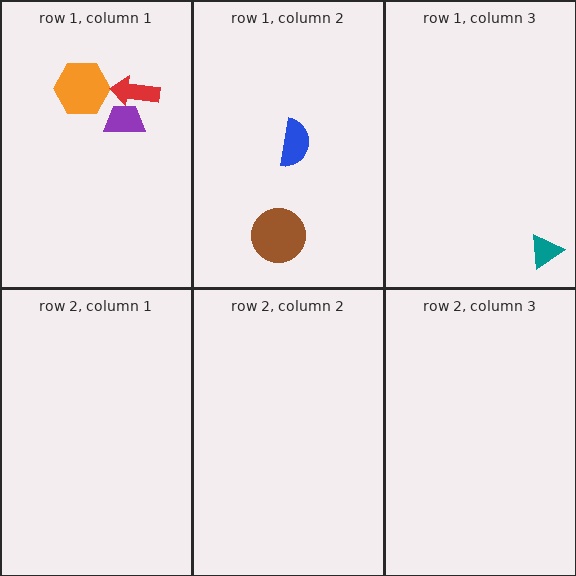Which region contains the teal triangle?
The row 1, column 3 region.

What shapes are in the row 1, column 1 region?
The orange hexagon, the purple trapezoid, the red arrow.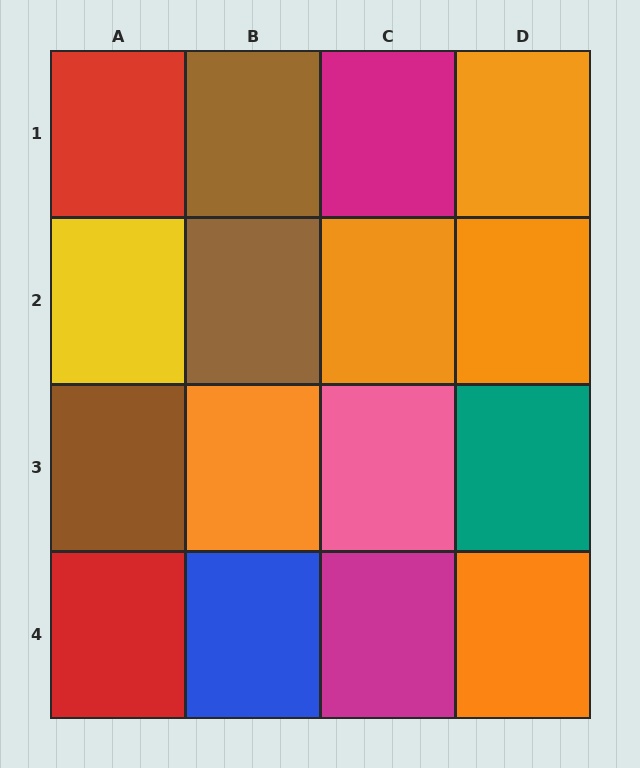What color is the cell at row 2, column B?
Brown.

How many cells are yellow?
1 cell is yellow.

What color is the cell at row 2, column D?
Orange.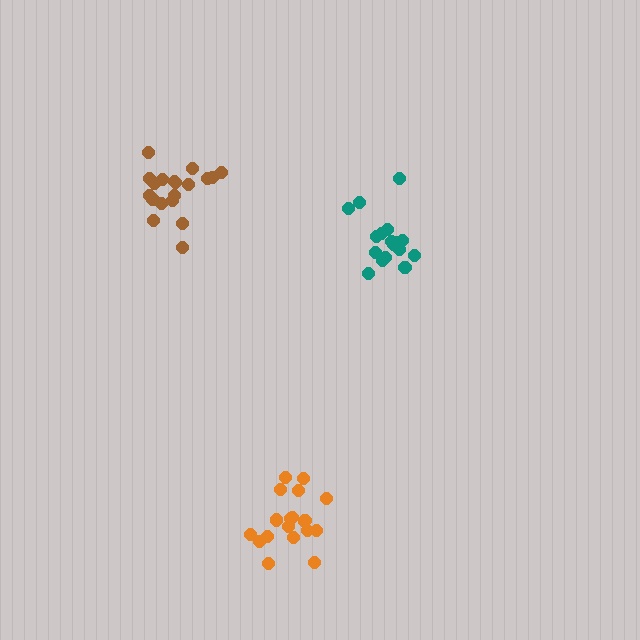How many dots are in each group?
Group 1: 17 dots, Group 2: 19 dots, Group 3: 19 dots (55 total).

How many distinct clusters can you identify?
There are 3 distinct clusters.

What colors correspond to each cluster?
The clusters are colored: teal, brown, orange.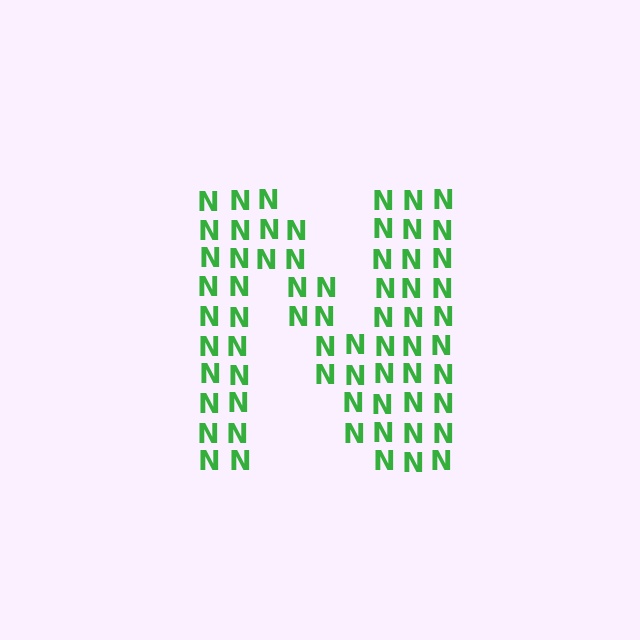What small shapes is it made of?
It is made of small letter N's.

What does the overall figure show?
The overall figure shows the letter N.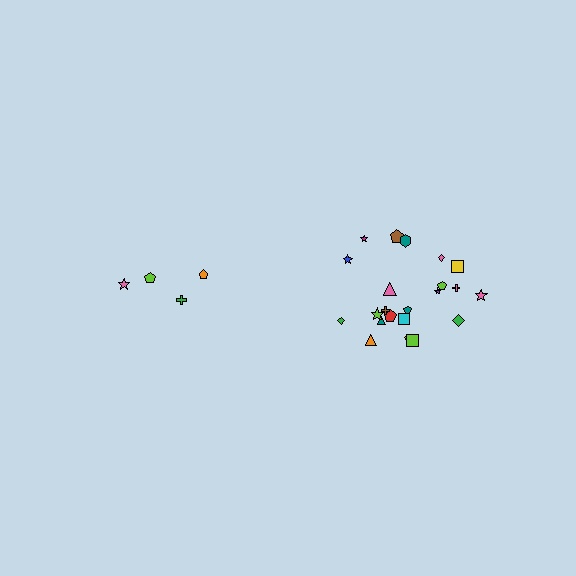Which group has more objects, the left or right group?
The right group.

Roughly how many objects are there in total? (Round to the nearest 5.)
Roughly 25 objects in total.